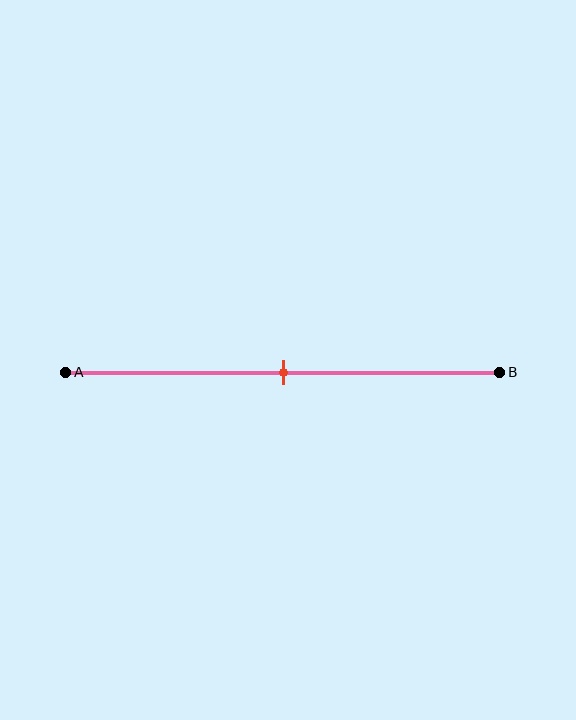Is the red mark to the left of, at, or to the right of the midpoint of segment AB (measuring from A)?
The red mark is approximately at the midpoint of segment AB.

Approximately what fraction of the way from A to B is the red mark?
The red mark is approximately 50% of the way from A to B.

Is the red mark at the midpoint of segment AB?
Yes, the mark is approximately at the midpoint.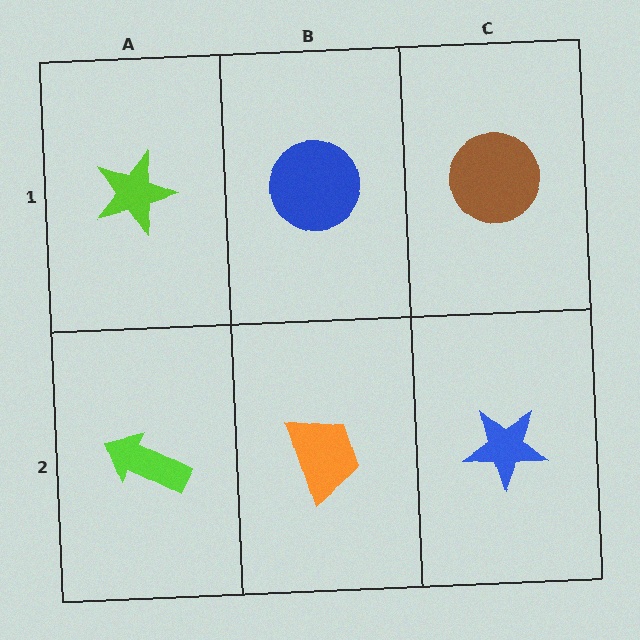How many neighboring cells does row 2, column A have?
2.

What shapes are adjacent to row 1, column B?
An orange trapezoid (row 2, column B), a lime star (row 1, column A), a brown circle (row 1, column C).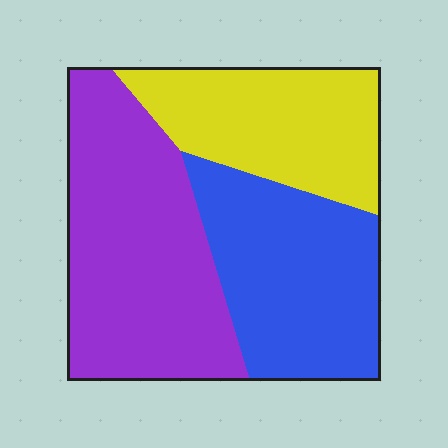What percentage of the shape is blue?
Blue takes up between a sixth and a third of the shape.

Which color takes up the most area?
Purple, at roughly 40%.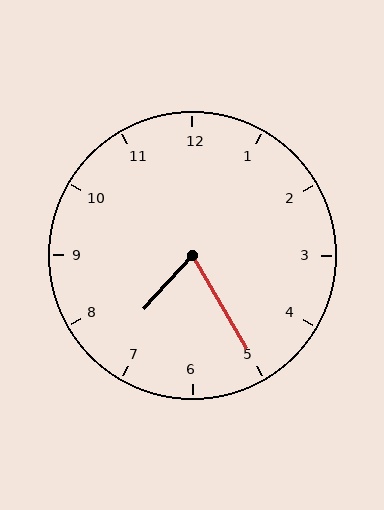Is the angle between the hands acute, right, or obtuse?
It is acute.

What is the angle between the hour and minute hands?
Approximately 72 degrees.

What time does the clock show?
7:25.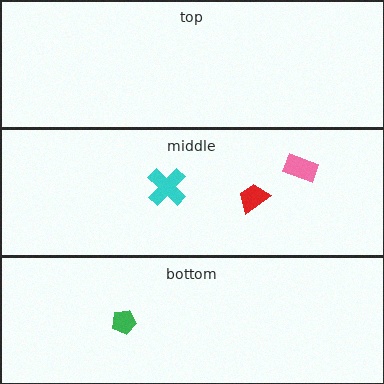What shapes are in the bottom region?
The green pentagon.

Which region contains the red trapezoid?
The middle region.